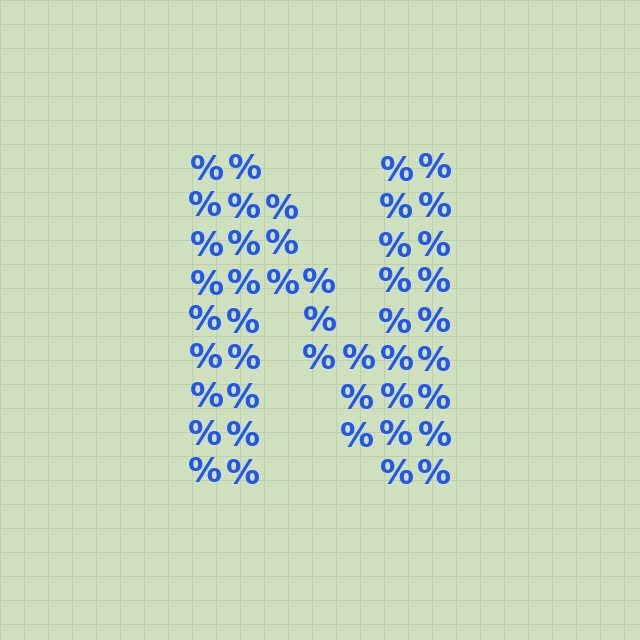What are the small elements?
The small elements are percent signs.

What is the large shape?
The large shape is the letter N.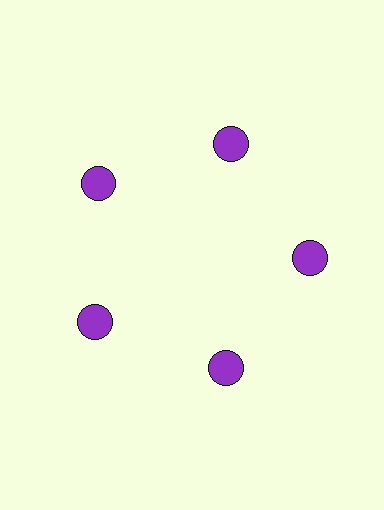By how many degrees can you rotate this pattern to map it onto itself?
The pattern maps onto itself every 72 degrees of rotation.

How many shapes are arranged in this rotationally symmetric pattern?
There are 5 shapes, arranged in 5 groups of 1.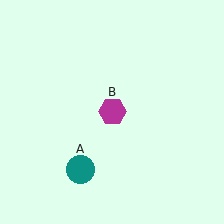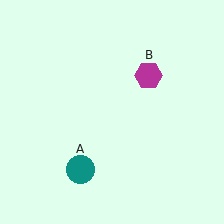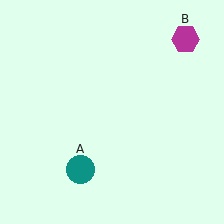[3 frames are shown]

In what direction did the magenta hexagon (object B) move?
The magenta hexagon (object B) moved up and to the right.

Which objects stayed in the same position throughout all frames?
Teal circle (object A) remained stationary.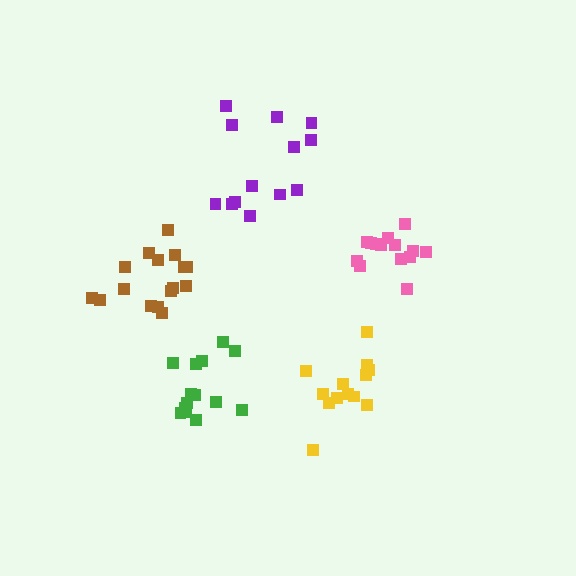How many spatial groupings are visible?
There are 5 spatial groupings.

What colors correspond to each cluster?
The clusters are colored: purple, green, pink, yellow, brown.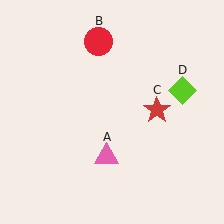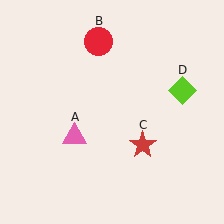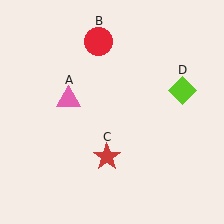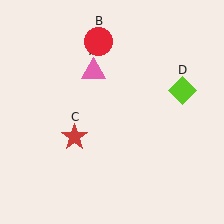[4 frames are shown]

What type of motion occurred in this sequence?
The pink triangle (object A), red star (object C) rotated clockwise around the center of the scene.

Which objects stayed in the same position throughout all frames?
Red circle (object B) and lime diamond (object D) remained stationary.